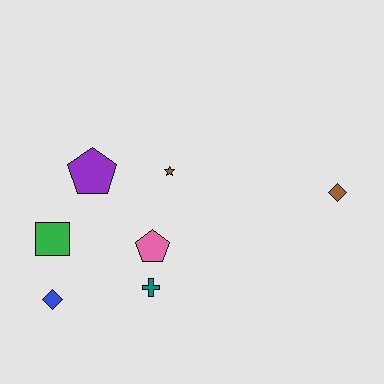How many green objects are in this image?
There is 1 green object.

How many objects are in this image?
There are 7 objects.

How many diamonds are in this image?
There are 2 diamonds.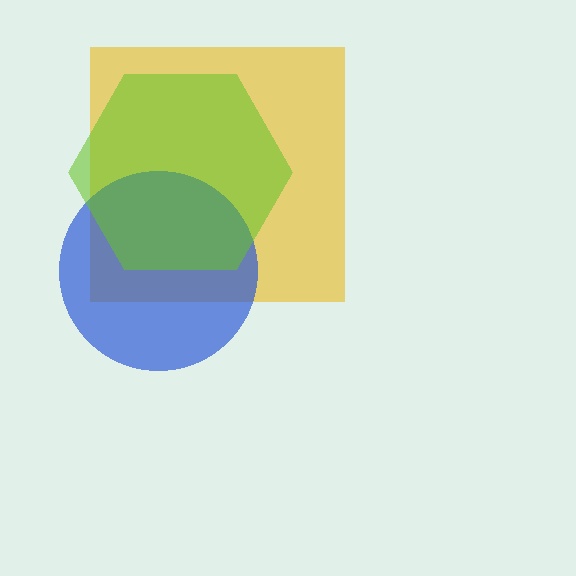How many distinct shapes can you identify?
There are 3 distinct shapes: a yellow square, a blue circle, a lime hexagon.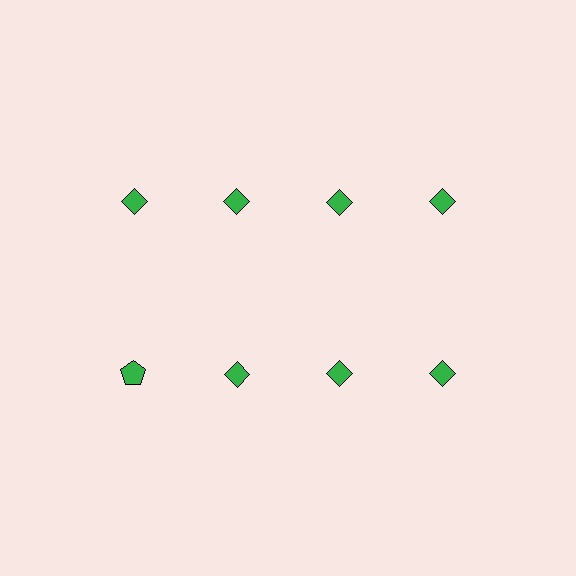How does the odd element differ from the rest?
It has a different shape: pentagon instead of diamond.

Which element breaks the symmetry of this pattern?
The green pentagon in the second row, leftmost column breaks the symmetry. All other shapes are green diamonds.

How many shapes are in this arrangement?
There are 8 shapes arranged in a grid pattern.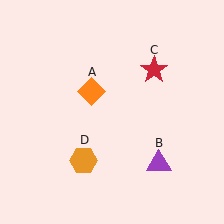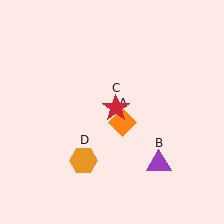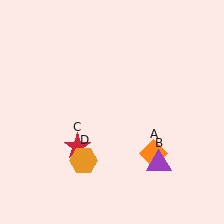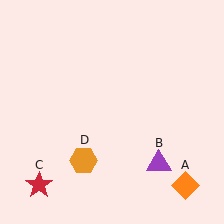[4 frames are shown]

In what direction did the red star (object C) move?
The red star (object C) moved down and to the left.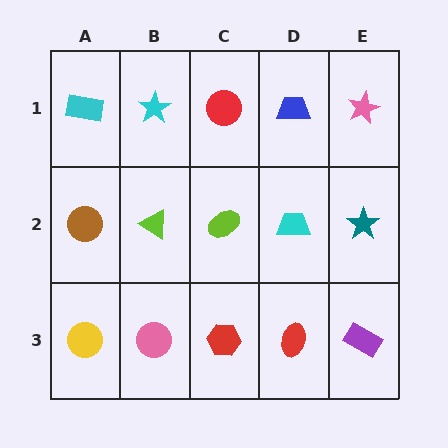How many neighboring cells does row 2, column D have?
4.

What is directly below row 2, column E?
A purple rectangle.